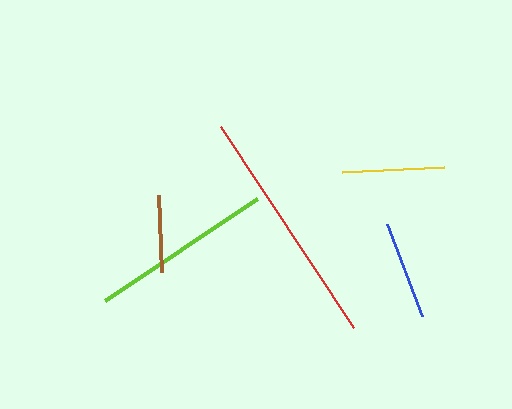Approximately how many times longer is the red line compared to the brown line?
The red line is approximately 3.2 times the length of the brown line.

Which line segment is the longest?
The red line is the longest at approximately 242 pixels.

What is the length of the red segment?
The red segment is approximately 242 pixels long.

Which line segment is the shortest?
The brown line is the shortest at approximately 76 pixels.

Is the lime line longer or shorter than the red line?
The red line is longer than the lime line.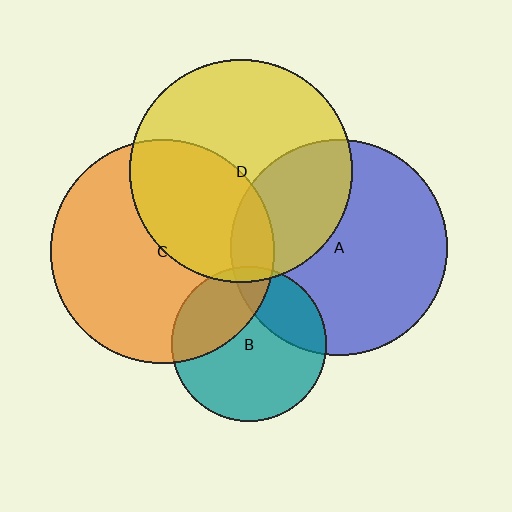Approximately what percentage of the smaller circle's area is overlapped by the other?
Approximately 5%.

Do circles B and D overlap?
Yes.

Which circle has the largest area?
Circle C (orange).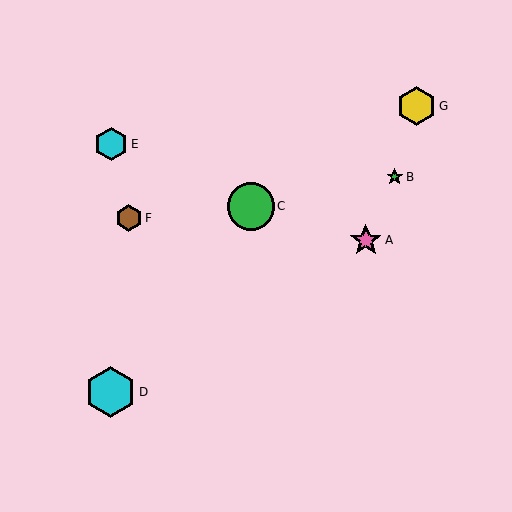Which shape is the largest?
The cyan hexagon (labeled D) is the largest.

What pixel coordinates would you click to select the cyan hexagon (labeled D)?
Click at (111, 392) to select the cyan hexagon D.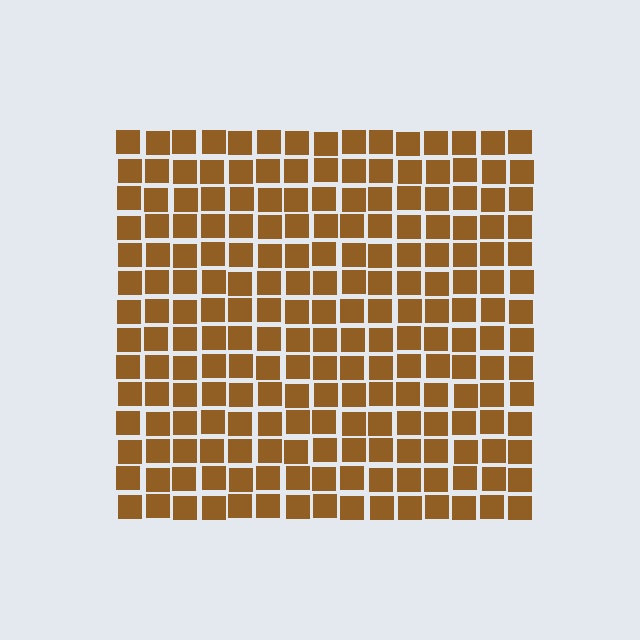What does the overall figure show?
The overall figure shows a square.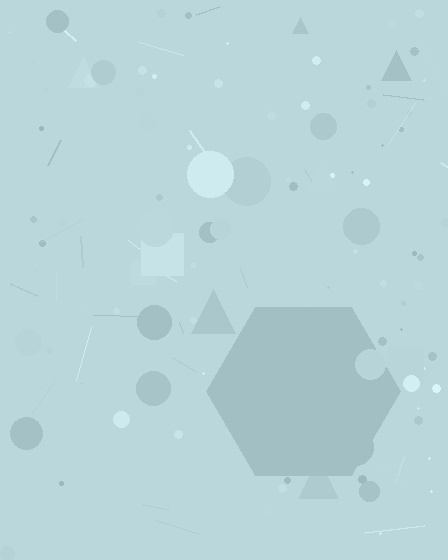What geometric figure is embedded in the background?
A hexagon is embedded in the background.